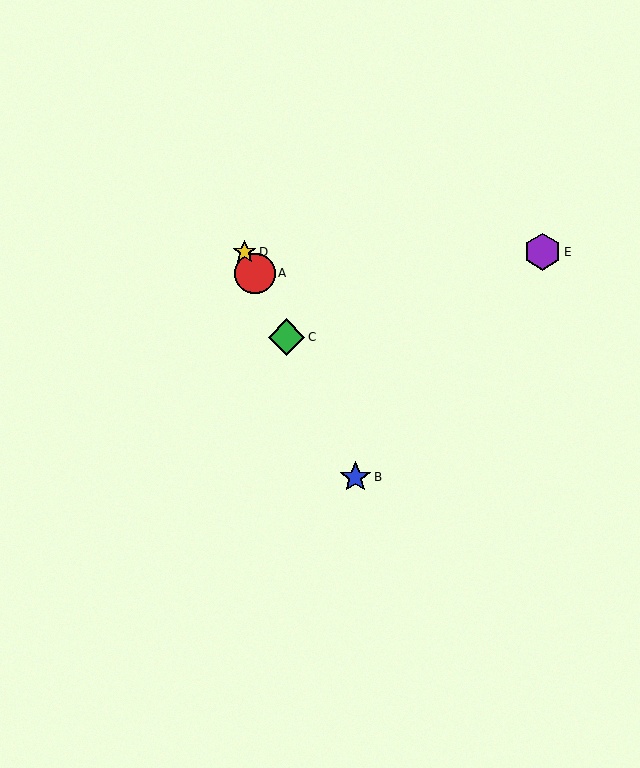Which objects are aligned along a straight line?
Objects A, B, C, D are aligned along a straight line.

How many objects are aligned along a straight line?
4 objects (A, B, C, D) are aligned along a straight line.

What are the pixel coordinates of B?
Object B is at (355, 477).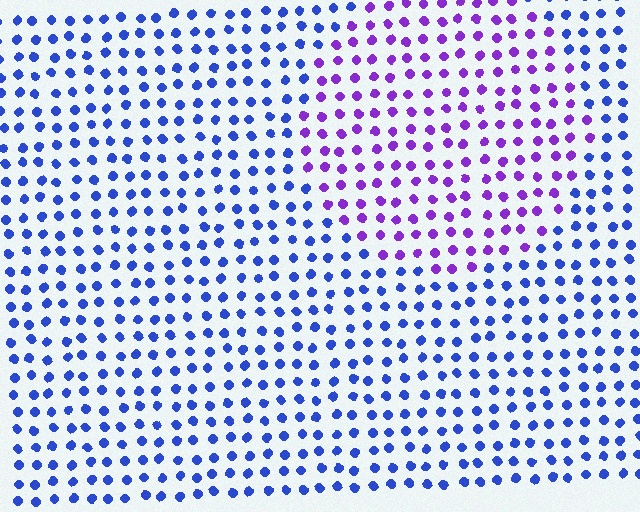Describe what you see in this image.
The image is filled with small blue elements in a uniform arrangement. A circle-shaped region is visible where the elements are tinted to a slightly different hue, forming a subtle color boundary.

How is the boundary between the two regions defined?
The boundary is defined purely by a slight shift in hue (about 46 degrees). Spacing, size, and orientation are identical on both sides.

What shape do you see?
I see a circle.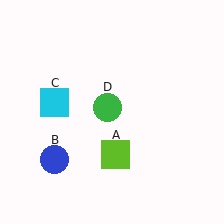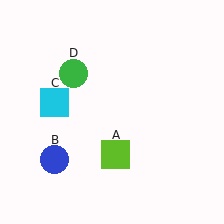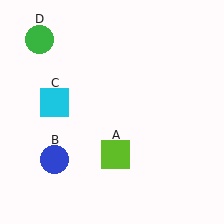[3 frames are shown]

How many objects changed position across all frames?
1 object changed position: green circle (object D).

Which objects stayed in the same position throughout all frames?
Lime square (object A) and blue circle (object B) and cyan square (object C) remained stationary.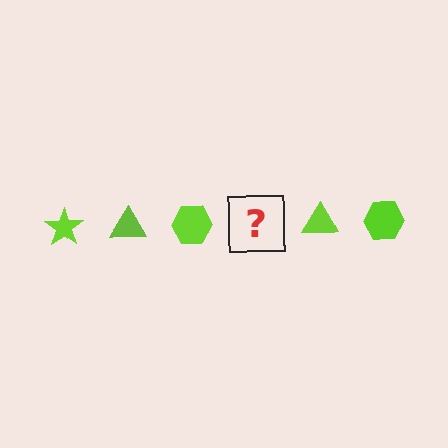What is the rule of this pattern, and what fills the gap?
The rule is that the pattern cycles through star, triangle, hexagon shapes in lime. The gap should be filled with a lime star.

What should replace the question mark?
The question mark should be replaced with a lime star.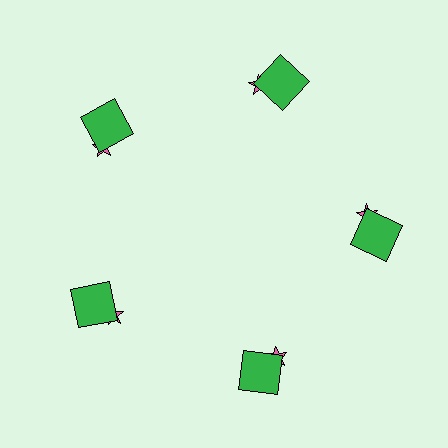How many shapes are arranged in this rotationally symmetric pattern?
There are 10 shapes, arranged in 5 groups of 2.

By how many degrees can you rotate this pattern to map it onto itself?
The pattern maps onto itself every 72 degrees of rotation.